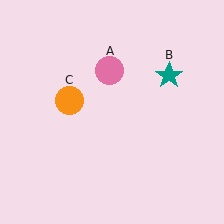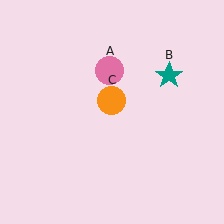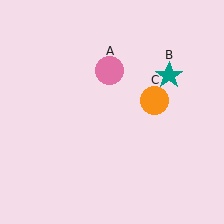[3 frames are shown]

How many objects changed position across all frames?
1 object changed position: orange circle (object C).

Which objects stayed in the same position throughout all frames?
Pink circle (object A) and teal star (object B) remained stationary.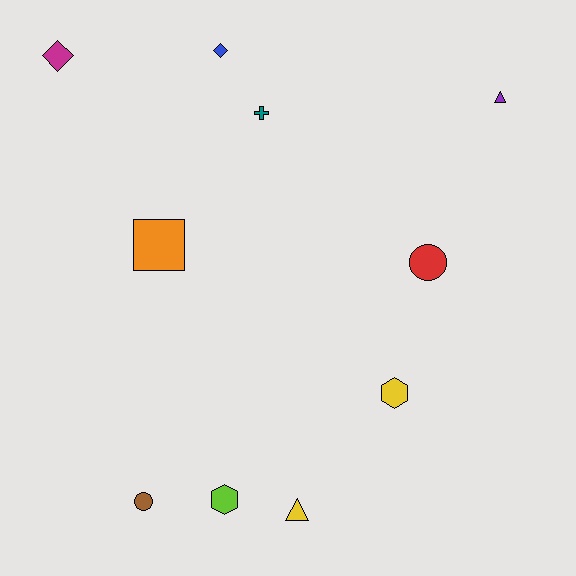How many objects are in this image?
There are 10 objects.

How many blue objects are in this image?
There is 1 blue object.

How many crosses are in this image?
There is 1 cross.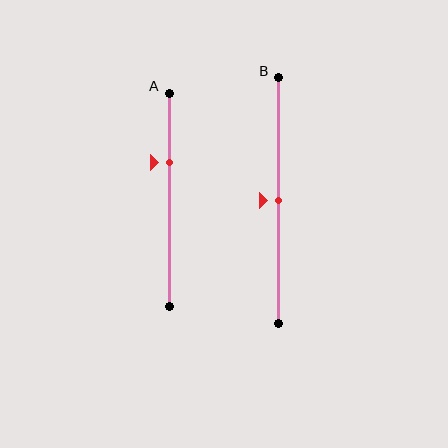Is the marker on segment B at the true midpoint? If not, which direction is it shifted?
Yes, the marker on segment B is at the true midpoint.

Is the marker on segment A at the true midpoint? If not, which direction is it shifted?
No, the marker on segment A is shifted upward by about 18% of the segment length.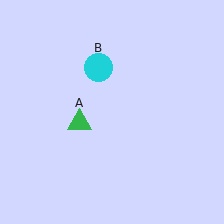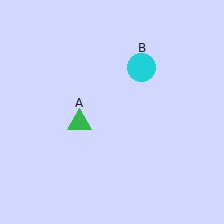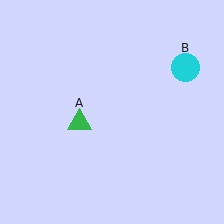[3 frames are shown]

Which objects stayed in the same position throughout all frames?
Green triangle (object A) remained stationary.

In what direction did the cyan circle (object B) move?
The cyan circle (object B) moved right.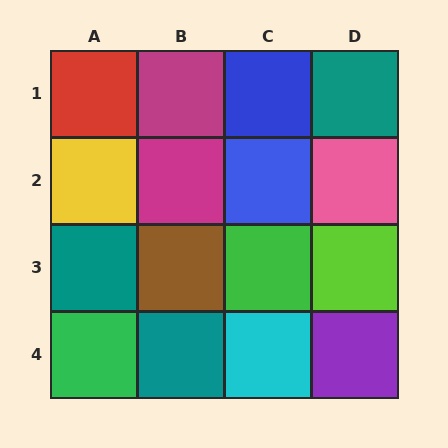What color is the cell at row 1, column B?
Magenta.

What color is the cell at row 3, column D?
Lime.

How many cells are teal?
3 cells are teal.